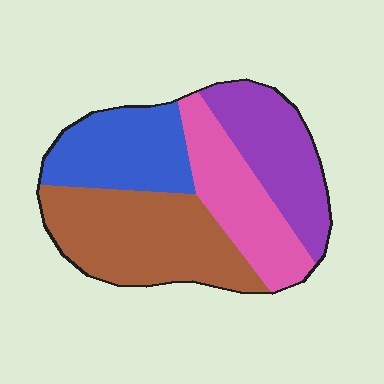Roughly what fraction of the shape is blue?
Blue covers around 20% of the shape.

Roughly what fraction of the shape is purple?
Purple takes up about one quarter (1/4) of the shape.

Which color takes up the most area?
Brown, at roughly 35%.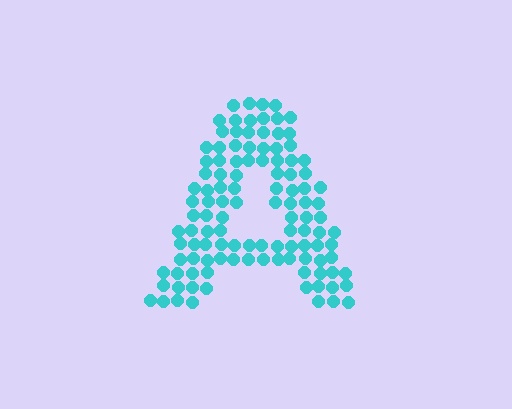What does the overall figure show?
The overall figure shows the letter A.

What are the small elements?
The small elements are circles.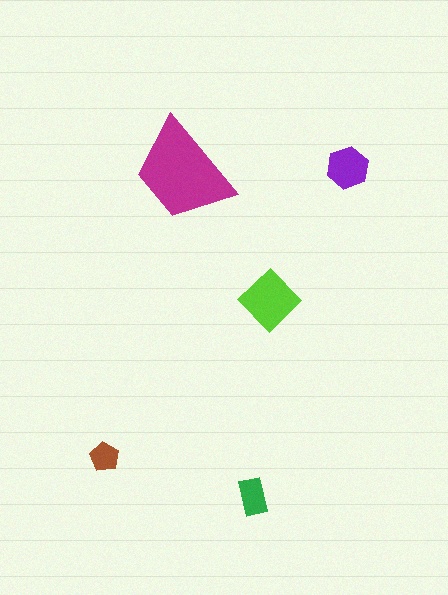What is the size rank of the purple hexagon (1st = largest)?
3rd.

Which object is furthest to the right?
The purple hexagon is rightmost.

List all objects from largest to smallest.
The magenta trapezoid, the lime diamond, the purple hexagon, the green rectangle, the brown pentagon.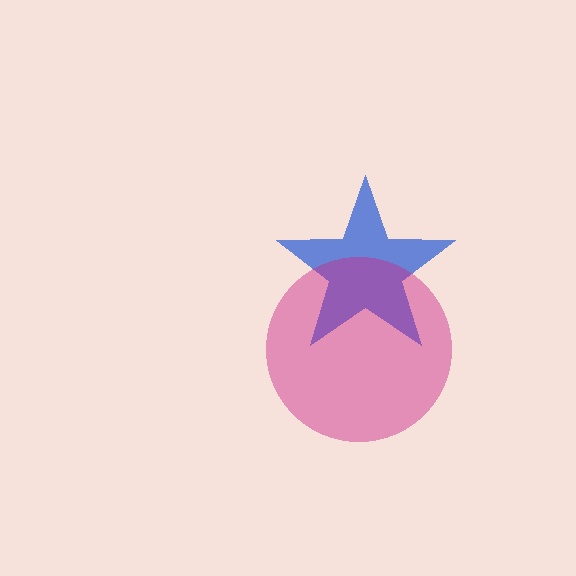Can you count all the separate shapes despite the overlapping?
Yes, there are 2 separate shapes.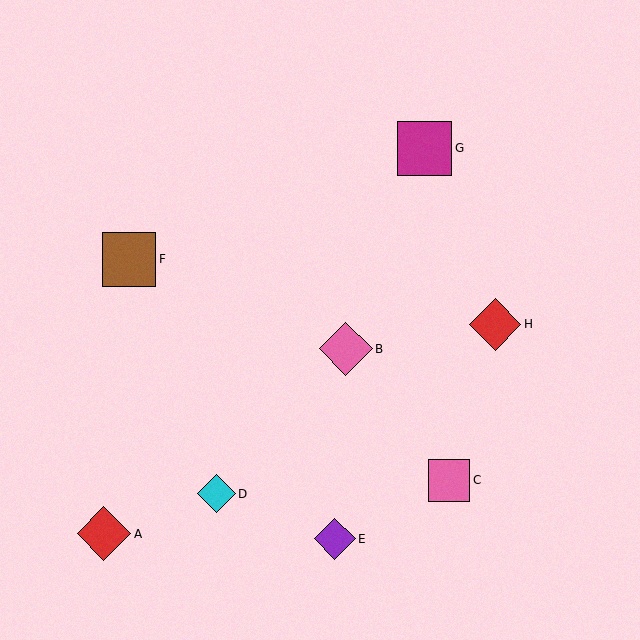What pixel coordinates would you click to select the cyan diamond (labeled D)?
Click at (217, 494) to select the cyan diamond D.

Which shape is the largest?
The magenta square (labeled G) is the largest.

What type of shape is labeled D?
Shape D is a cyan diamond.